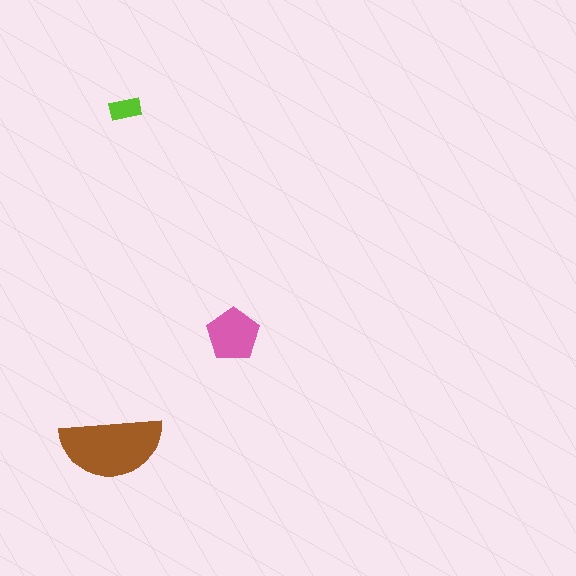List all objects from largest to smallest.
The brown semicircle, the pink pentagon, the lime rectangle.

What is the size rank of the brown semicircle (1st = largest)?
1st.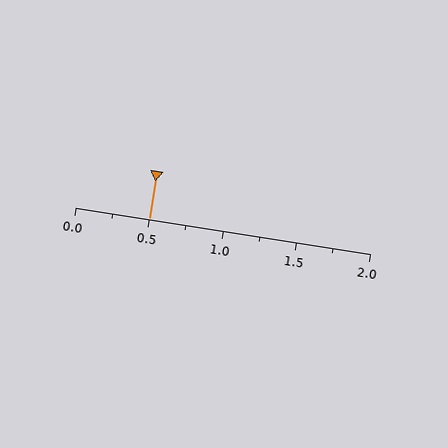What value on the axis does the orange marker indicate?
The marker indicates approximately 0.5.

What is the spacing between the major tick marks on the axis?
The major ticks are spaced 0.5 apart.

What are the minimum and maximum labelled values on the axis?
The axis runs from 0.0 to 2.0.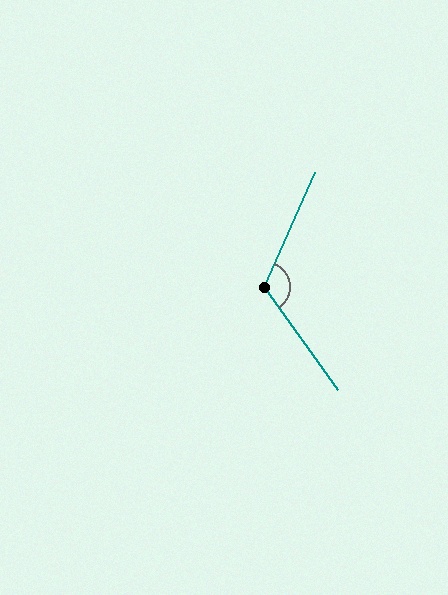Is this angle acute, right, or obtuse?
It is obtuse.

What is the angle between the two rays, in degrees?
Approximately 121 degrees.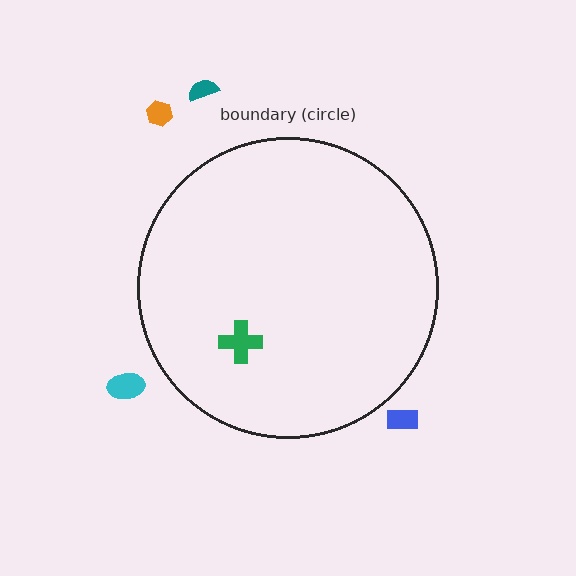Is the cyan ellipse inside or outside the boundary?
Outside.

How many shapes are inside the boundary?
1 inside, 4 outside.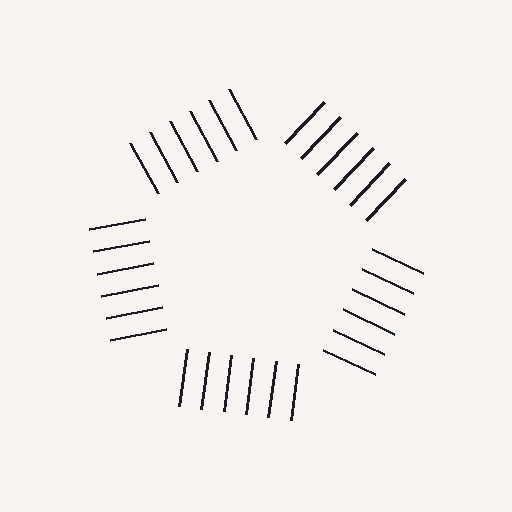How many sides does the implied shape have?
5 sides — the line-ends trace a pentagon.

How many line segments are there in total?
30 — 6 along each of the 5 edges.